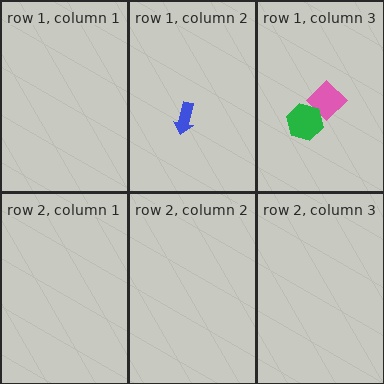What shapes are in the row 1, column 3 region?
The pink diamond, the green hexagon.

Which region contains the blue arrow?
The row 1, column 2 region.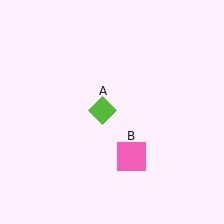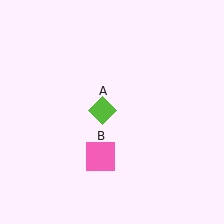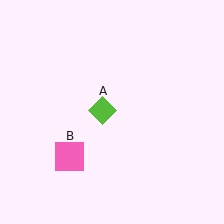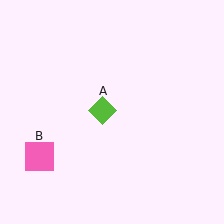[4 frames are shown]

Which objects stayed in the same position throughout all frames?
Lime diamond (object A) remained stationary.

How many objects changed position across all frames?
1 object changed position: pink square (object B).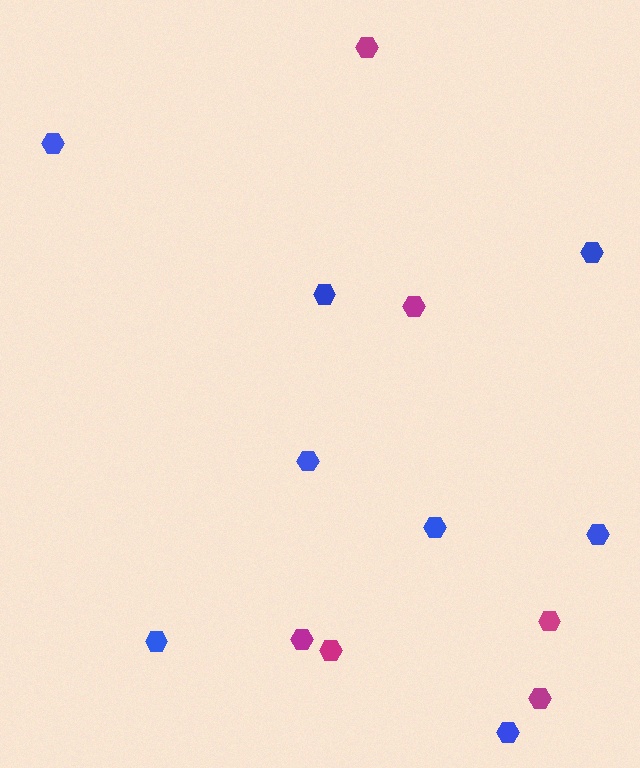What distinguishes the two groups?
There are 2 groups: one group of blue hexagons (8) and one group of magenta hexagons (6).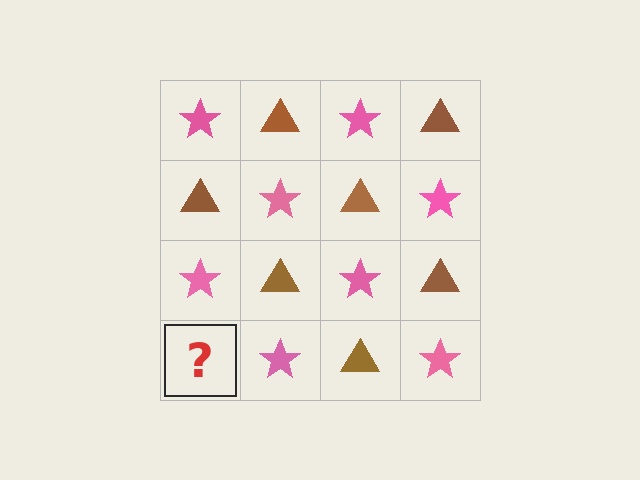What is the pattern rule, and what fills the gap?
The rule is that it alternates pink star and brown triangle in a checkerboard pattern. The gap should be filled with a brown triangle.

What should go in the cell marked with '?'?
The missing cell should contain a brown triangle.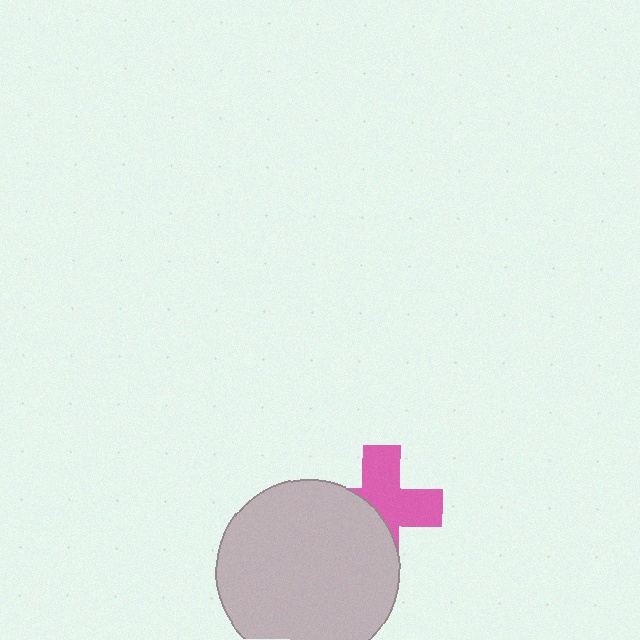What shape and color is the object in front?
The object in front is a light gray circle.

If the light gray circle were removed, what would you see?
You would see the complete pink cross.